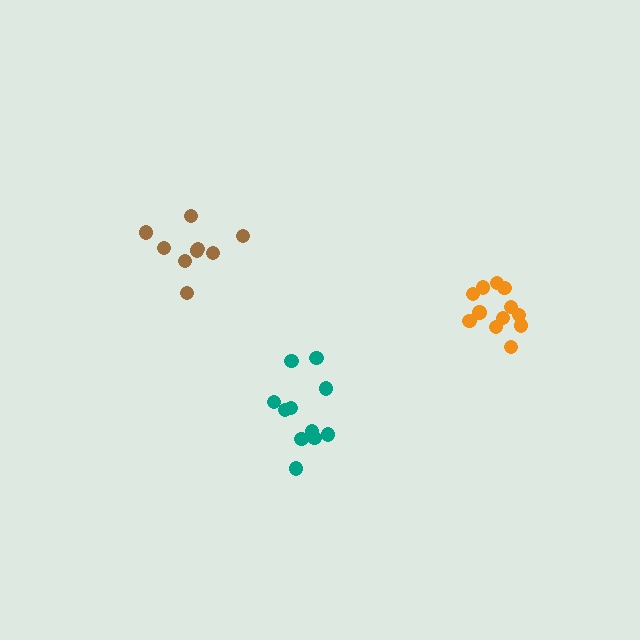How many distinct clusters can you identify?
There are 3 distinct clusters.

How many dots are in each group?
Group 1: 11 dots, Group 2: 9 dots, Group 3: 12 dots (32 total).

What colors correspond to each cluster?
The clusters are colored: teal, brown, orange.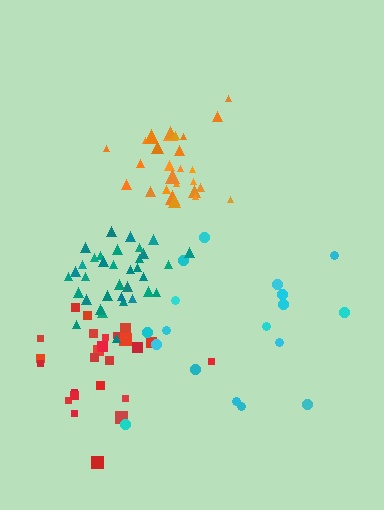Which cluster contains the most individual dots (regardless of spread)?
Teal (35).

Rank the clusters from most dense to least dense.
teal, orange, red, cyan.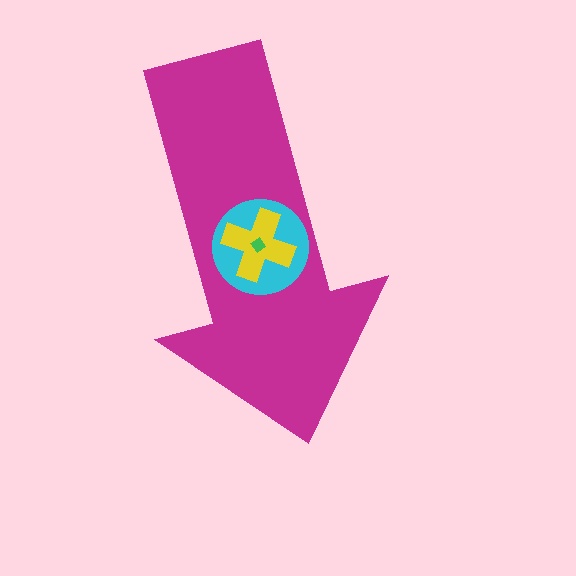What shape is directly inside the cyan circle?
The yellow cross.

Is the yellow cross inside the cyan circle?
Yes.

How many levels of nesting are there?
4.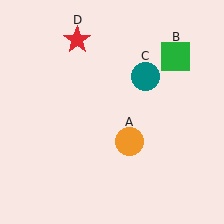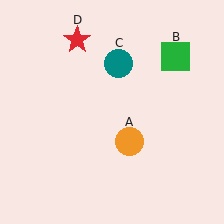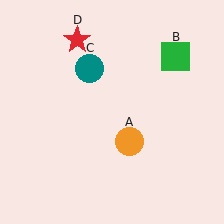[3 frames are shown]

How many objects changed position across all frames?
1 object changed position: teal circle (object C).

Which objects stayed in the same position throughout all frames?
Orange circle (object A) and green square (object B) and red star (object D) remained stationary.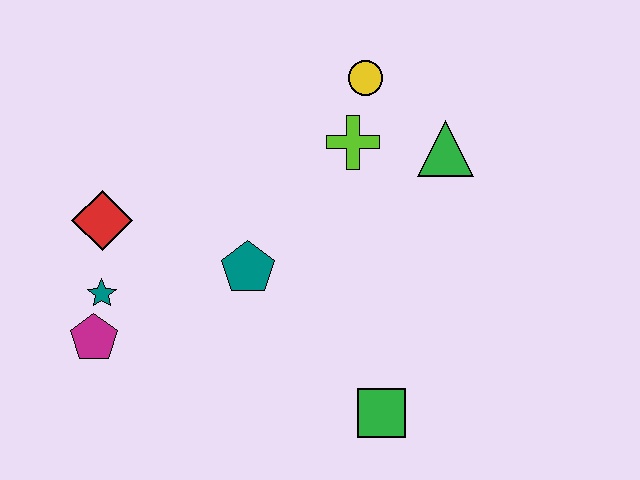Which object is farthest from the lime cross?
The magenta pentagon is farthest from the lime cross.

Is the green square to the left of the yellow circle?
No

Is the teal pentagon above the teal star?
Yes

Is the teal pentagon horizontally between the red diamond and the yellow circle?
Yes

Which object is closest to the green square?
The teal pentagon is closest to the green square.